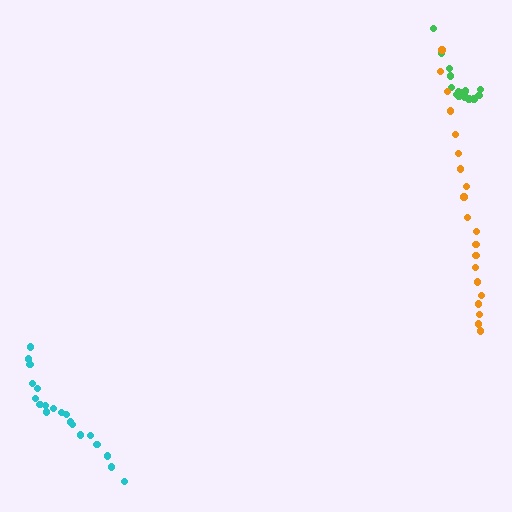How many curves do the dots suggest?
There are 3 distinct paths.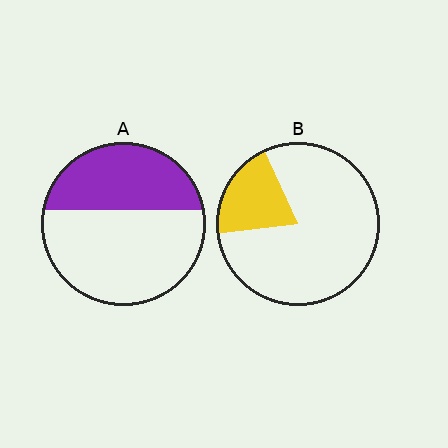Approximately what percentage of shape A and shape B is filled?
A is approximately 40% and B is approximately 20%.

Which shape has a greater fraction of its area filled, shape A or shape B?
Shape A.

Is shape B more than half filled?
No.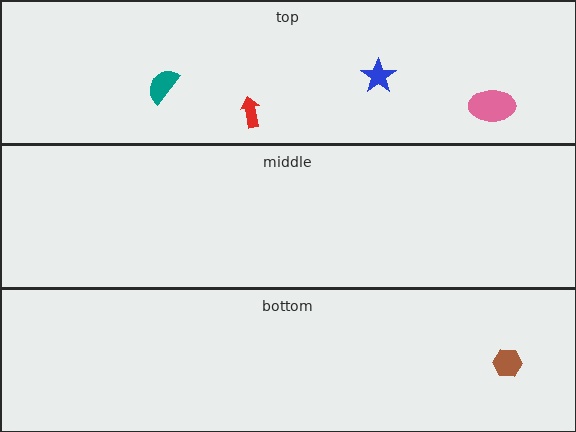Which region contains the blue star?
The top region.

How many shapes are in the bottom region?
1.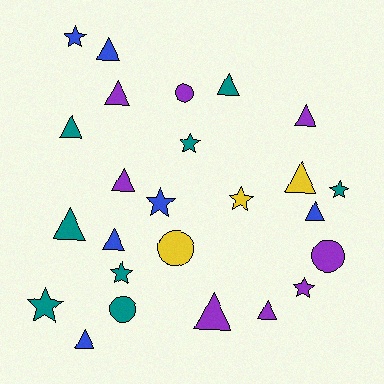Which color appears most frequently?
Teal, with 8 objects.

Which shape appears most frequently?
Triangle, with 13 objects.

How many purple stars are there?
There is 1 purple star.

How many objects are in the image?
There are 25 objects.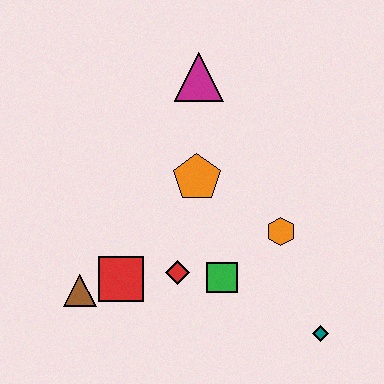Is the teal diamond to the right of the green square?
Yes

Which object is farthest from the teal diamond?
The magenta triangle is farthest from the teal diamond.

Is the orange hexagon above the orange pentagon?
No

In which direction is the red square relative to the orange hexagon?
The red square is to the left of the orange hexagon.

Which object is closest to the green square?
The red diamond is closest to the green square.